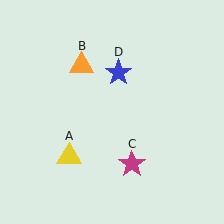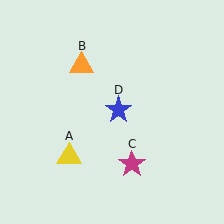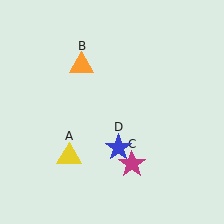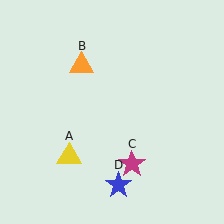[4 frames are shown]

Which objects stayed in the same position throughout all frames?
Yellow triangle (object A) and orange triangle (object B) and magenta star (object C) remained stationary.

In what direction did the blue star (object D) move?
The blue star (object D) moved down.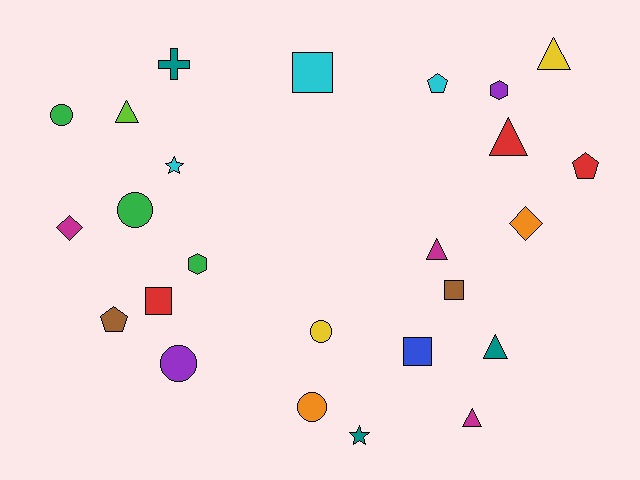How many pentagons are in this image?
There are 3 pentagons.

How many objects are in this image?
There are 25 objects.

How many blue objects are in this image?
There is 1 blue object.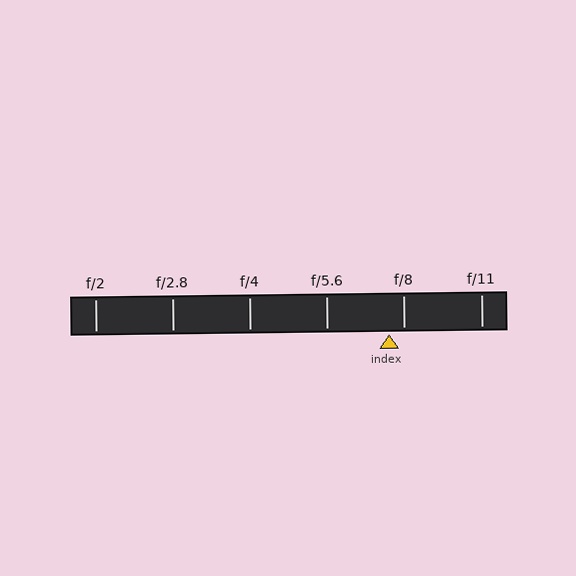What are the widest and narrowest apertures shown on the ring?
The widest aperture shown is f/2 and the narrowest is f/11.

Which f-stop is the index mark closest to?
The index mark is closest to f/8.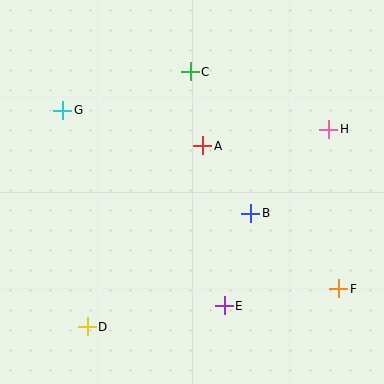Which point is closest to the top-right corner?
Point H is closest to the top-right corner.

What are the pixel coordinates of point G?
Point G is at (63, 110).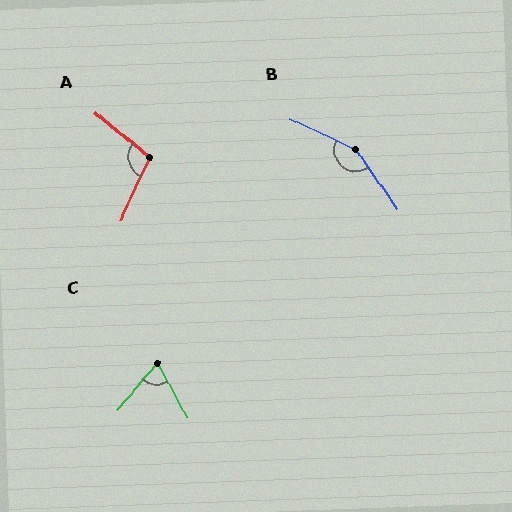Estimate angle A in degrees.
Approximately 104 degrees.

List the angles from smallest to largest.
C (68°), A (104°), B (150°).